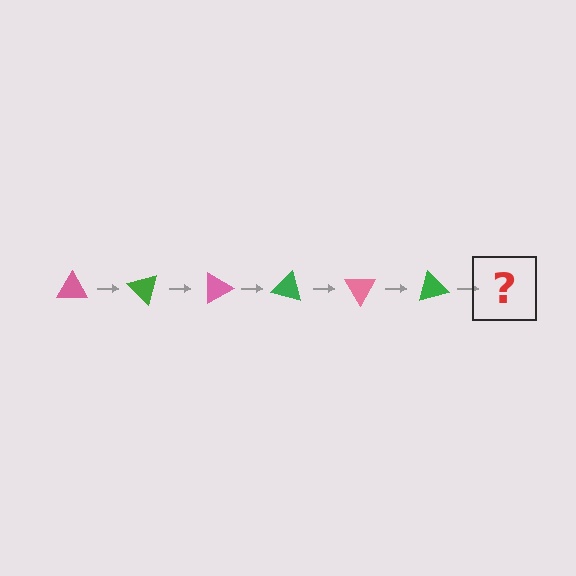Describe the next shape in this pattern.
It should be a pink triangle, rotated 270 degrees from the start.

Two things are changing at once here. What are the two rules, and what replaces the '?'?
The two rules are that it rotates 45 degrees each step and the color cycles through pink and green. The '?' should be a pink triangle, rotated 270 degrees from the start.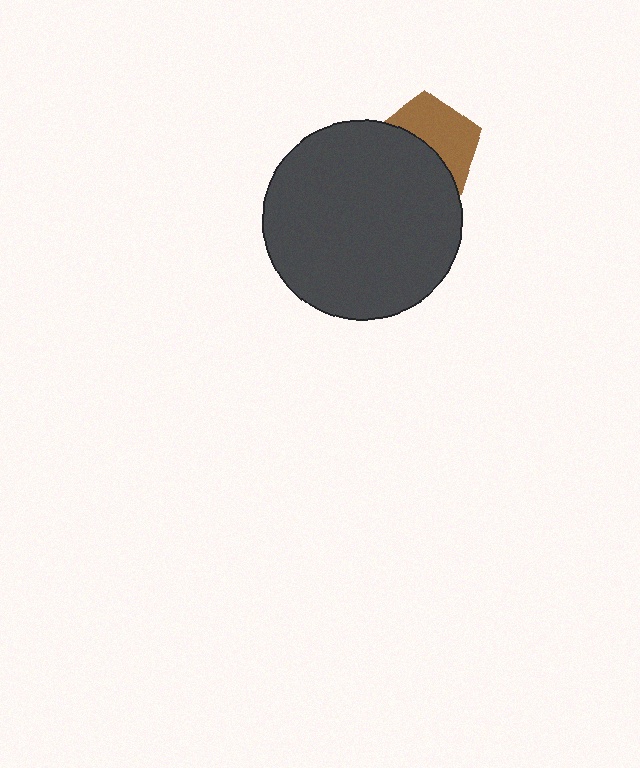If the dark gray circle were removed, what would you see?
You would see the complete brown pentagon.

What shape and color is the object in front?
The object in front is a dark gray circle.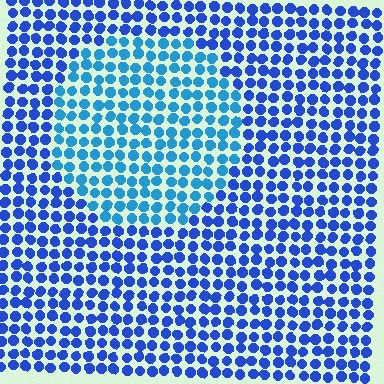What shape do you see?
I see a circle.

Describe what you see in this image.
The image is filled with small blue elements in a uniform arrangement. A circle-shaped region is visible where the elements are tinted to a slightly different hue, forming a subtle color boundary.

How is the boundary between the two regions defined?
The boundary is defined purely by a slight shift in hue (about 28 degrees). Spacing, size, and orientation are identical on both sides.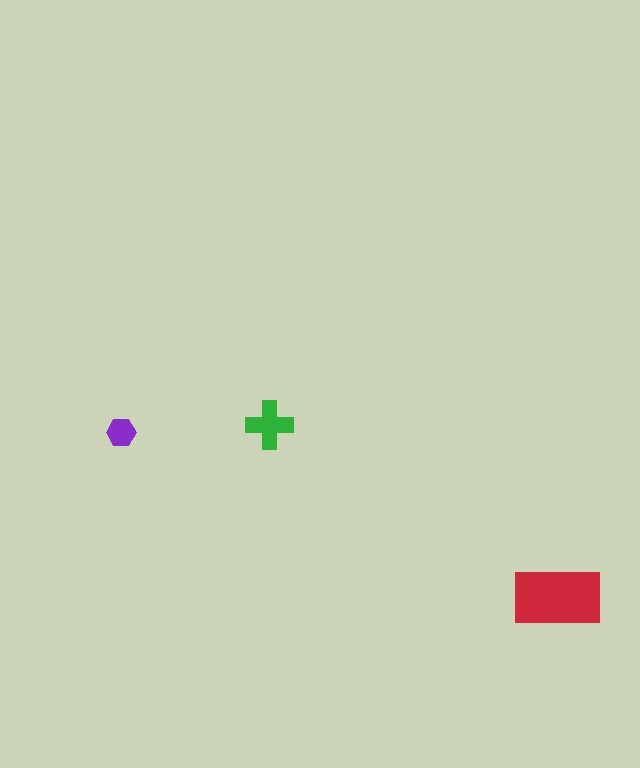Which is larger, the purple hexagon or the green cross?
The green cross.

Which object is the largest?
The red rectangle.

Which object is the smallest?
The purple hexagon.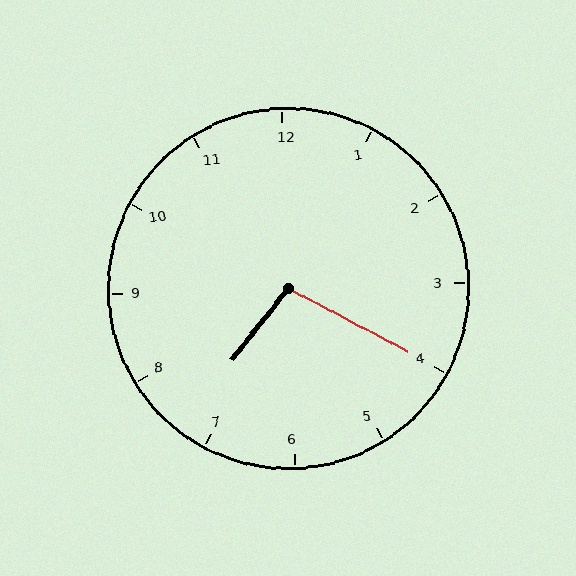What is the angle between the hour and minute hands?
Approximately 100 degrees.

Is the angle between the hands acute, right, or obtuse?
It is obtuse.